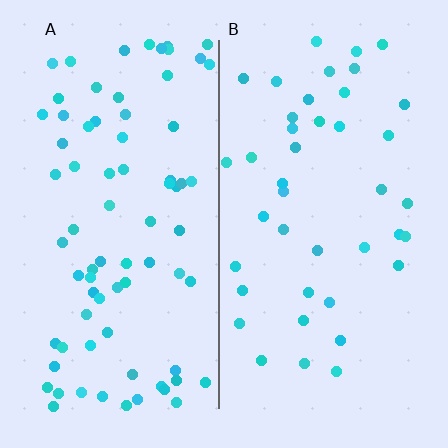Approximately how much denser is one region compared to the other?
Approximately 1.9× — region A over region B.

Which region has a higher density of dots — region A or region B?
A (the left).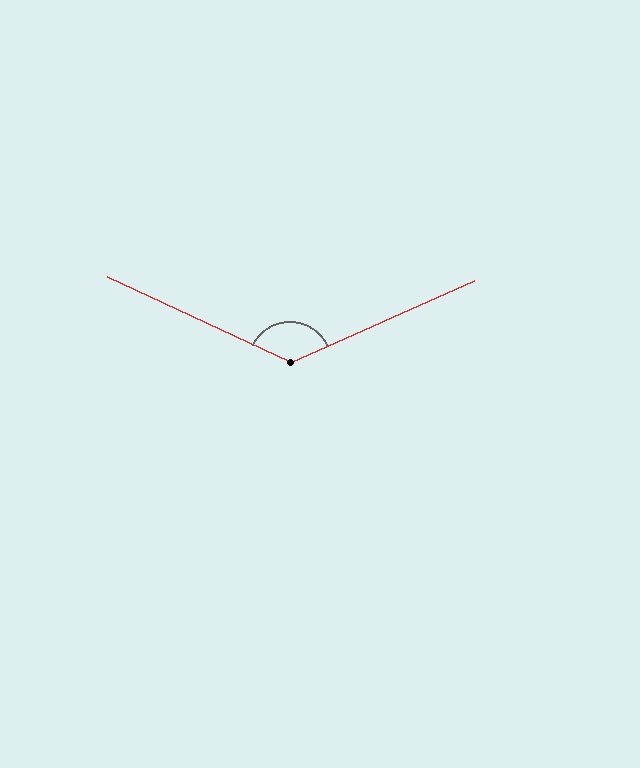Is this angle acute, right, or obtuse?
It is obtuse.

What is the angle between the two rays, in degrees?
Approximately 131 degrees.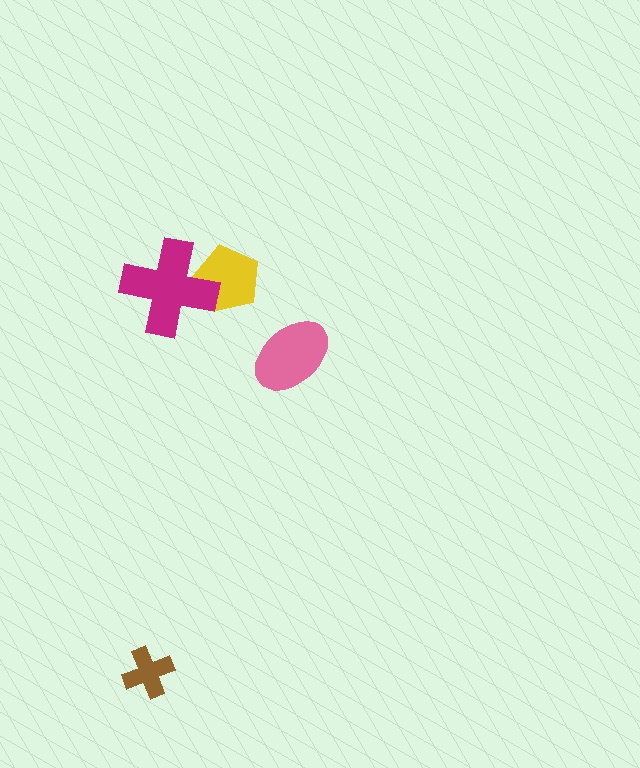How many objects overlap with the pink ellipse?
0 objects overlap with the pink ellipse.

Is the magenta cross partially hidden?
No, no other shape covers it.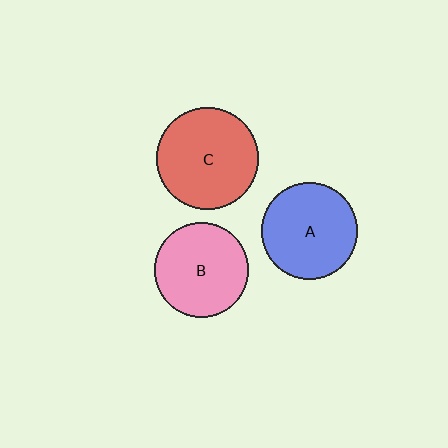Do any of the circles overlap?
No, none of the circles overlap.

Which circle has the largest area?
Circle C (red).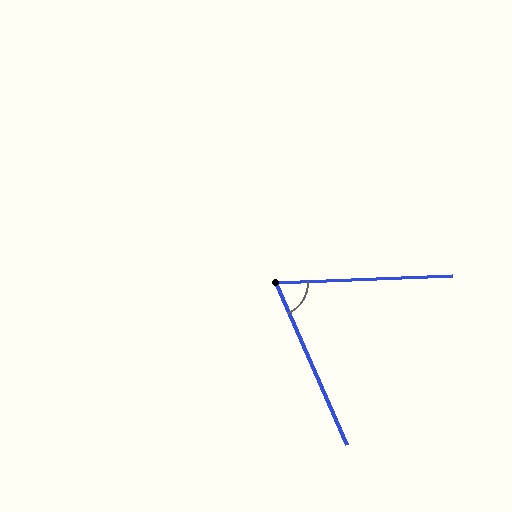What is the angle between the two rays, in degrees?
Approximately 69 degrees.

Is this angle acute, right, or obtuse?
It is acute.